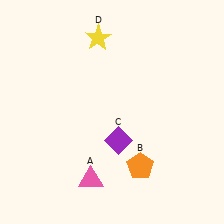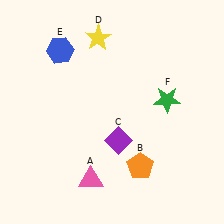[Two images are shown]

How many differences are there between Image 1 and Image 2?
There are 2 differences between the two images.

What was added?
A blue hexagon (E), a green star (F) were added in Image 2.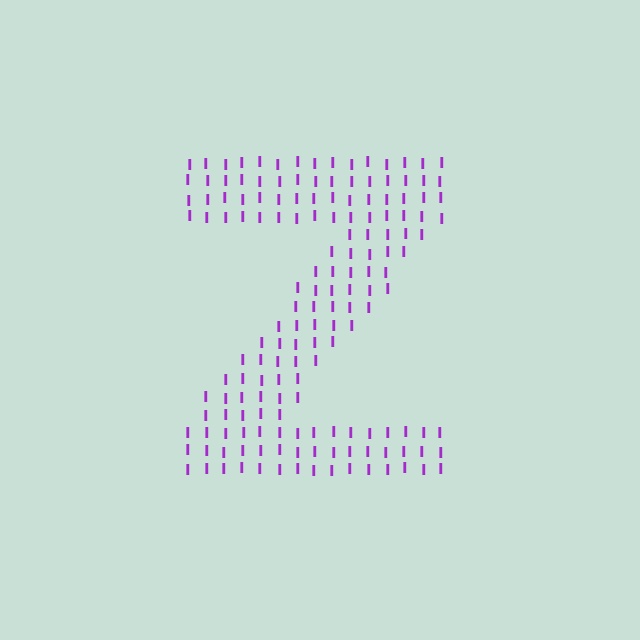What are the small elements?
The small elements are letter I's.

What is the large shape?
The large shape is the letter Z.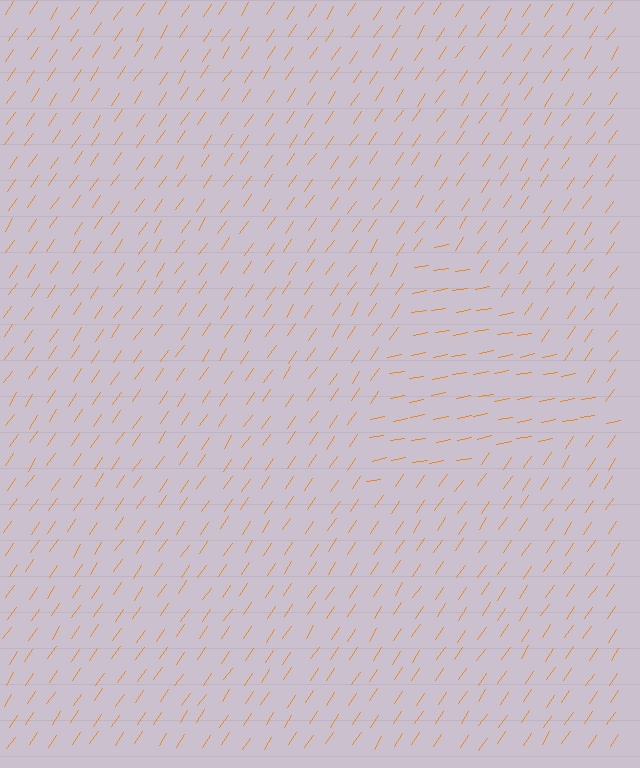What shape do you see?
I see a triangle.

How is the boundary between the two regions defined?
The boundary is defined purely by a change in line orientation (approximately 45 degrees difference). All lines are the same color and thickness.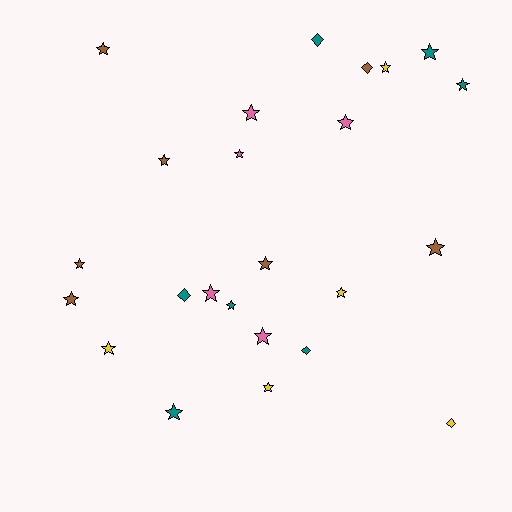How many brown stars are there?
There are 6 brown stars.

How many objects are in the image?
There are 24 objects.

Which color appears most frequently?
Brown, with 7 objects.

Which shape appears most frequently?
Star, with 19 objects.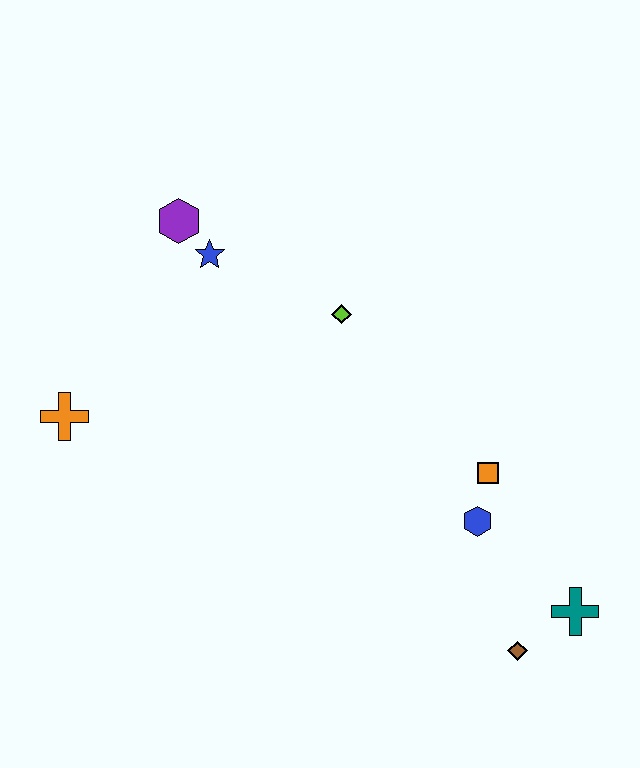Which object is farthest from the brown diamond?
The purple hexagon is farthest from the brown diamond.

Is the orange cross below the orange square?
No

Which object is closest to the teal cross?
The brown diamond is closest to the teal cross.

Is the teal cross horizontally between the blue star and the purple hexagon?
No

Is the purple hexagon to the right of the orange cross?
Yes